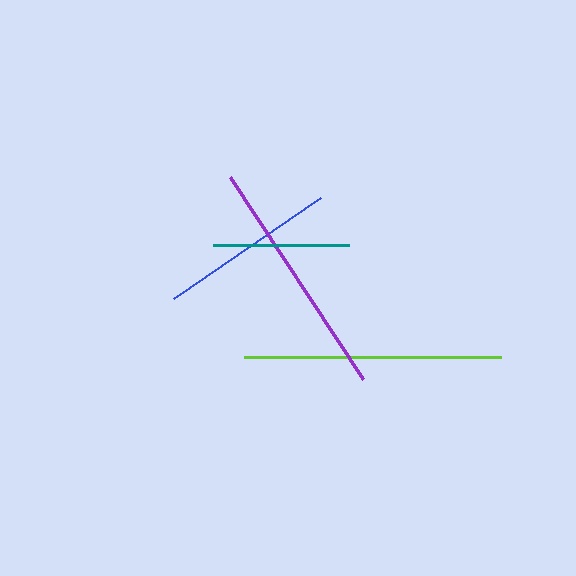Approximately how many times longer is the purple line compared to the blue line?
The purple line is approximately 1.4 times the length of the blue line.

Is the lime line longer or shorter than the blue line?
The lime line is longer than the blue line.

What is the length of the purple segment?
The purple segment is approximately 242 pixels long.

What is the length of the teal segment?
The teal segment is approximately 136 pixels long.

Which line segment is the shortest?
The teal line is the shortest at approximately 136 pixels.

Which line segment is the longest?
The lime line is the longest at approximately 257 pixels.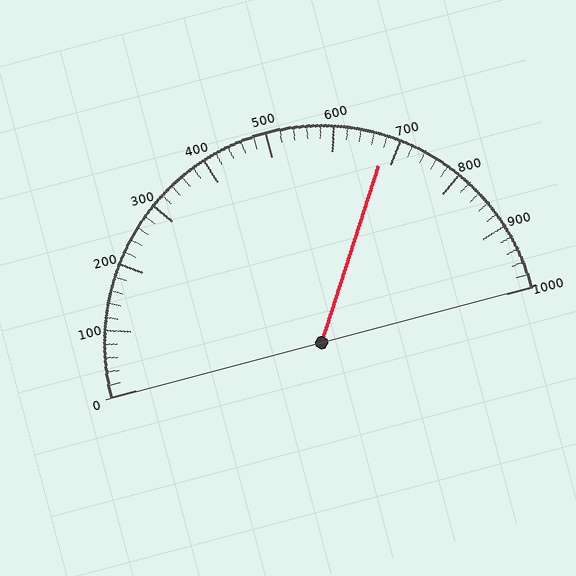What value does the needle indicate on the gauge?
The needle indicates approximately 680.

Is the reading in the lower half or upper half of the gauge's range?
The reading is in the upper half of the range (0 to 1000).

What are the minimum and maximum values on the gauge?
The gauge ranges from 0 to 1000.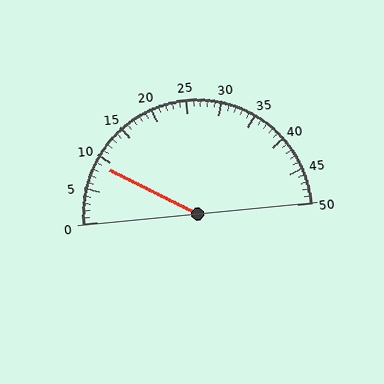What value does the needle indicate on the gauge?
The needle indicates approximately 9.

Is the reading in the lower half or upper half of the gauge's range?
The reading is in the lower half of the range (0 to 50).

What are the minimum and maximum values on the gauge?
The gauge ranges from 0 to 50.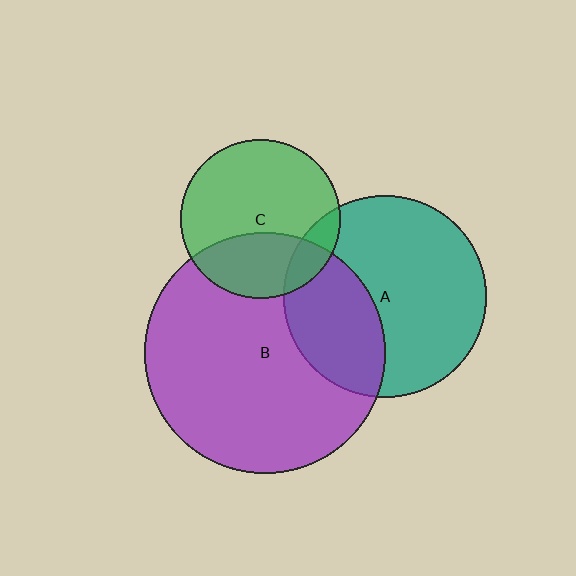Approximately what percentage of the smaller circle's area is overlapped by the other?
Approximately 35%.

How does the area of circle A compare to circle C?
Approximately 1.6 times.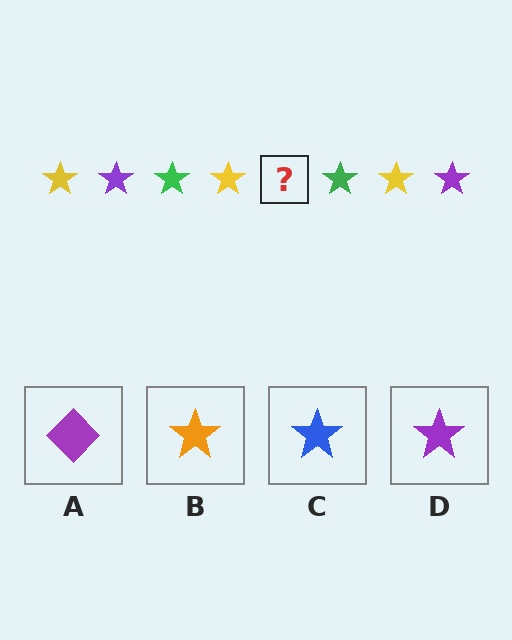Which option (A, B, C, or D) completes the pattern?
D.